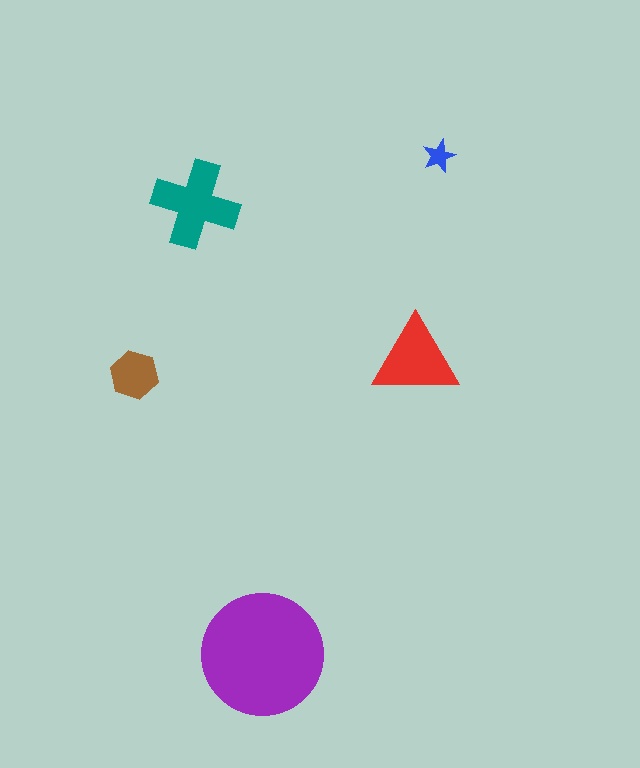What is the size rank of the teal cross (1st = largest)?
2nd.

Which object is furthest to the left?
The brown hexagon is leftmost.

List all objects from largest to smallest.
The purple circle, the teal cross, the red triangle, the brown hexagon, the blue star.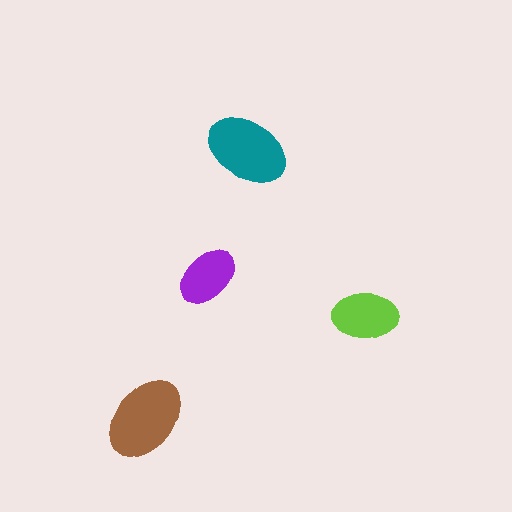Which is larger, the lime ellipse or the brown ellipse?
The brown one.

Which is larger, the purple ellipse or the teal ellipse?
The teal one.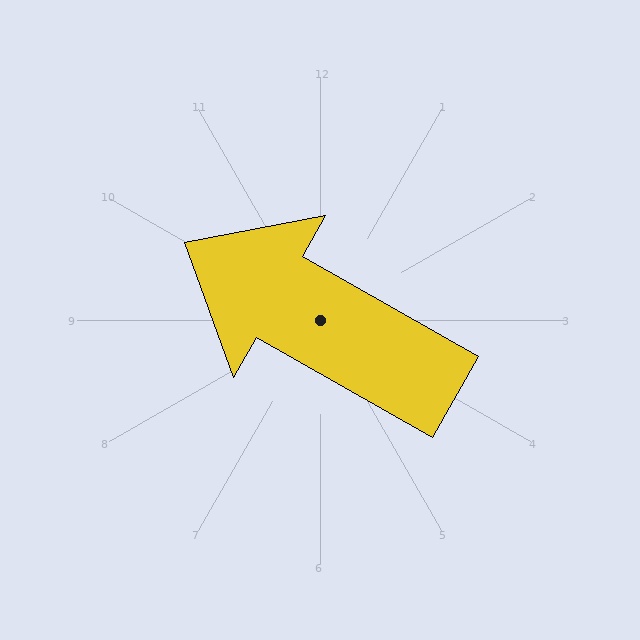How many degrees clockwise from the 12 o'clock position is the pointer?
Approximately 300 degrees.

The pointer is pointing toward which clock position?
Roughly 10 o'clock.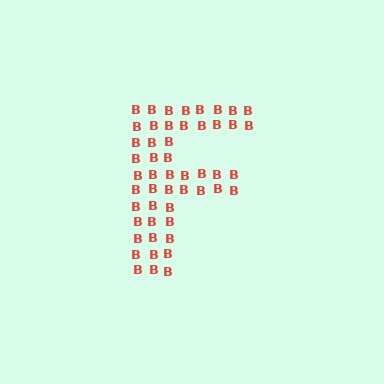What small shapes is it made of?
It is made of small letter B's.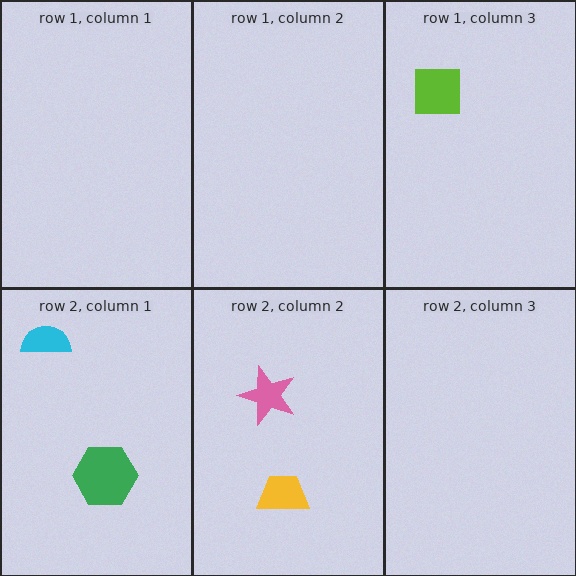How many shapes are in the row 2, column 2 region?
2.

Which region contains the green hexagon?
The row 2, column 1 region.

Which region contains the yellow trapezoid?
The row 2, column 2 region.